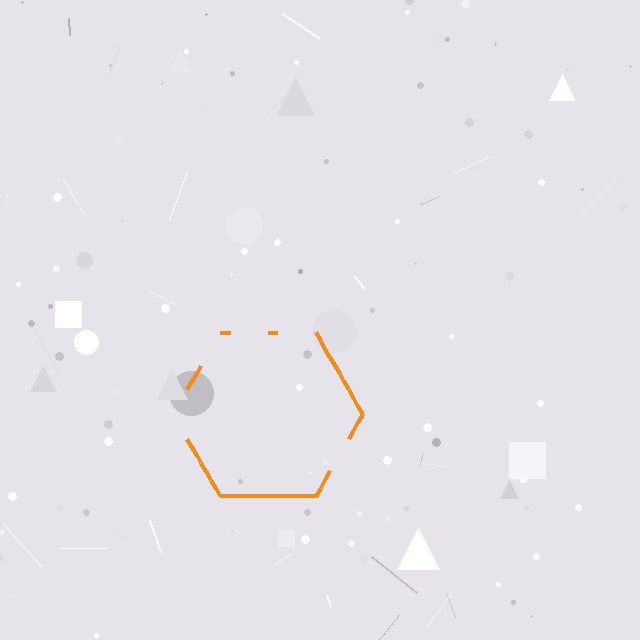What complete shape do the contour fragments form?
The contour fragments form a hexagon.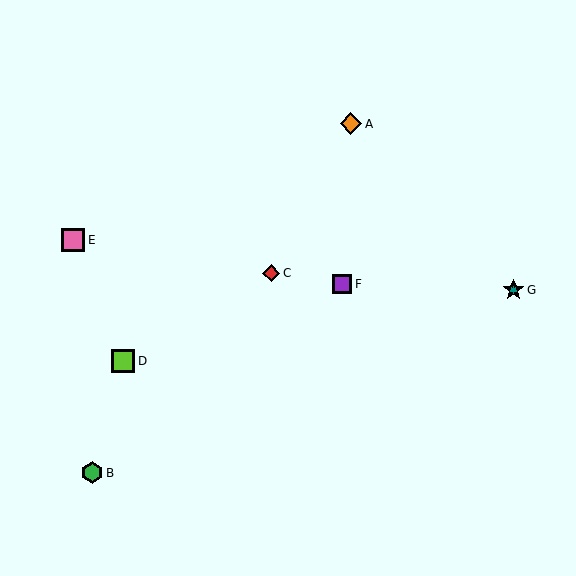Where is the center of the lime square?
The center of the lime square is at (123, 361).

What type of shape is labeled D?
Shape D is a lime square.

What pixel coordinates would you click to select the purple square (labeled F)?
Click at (342, 284) to select the purple square F.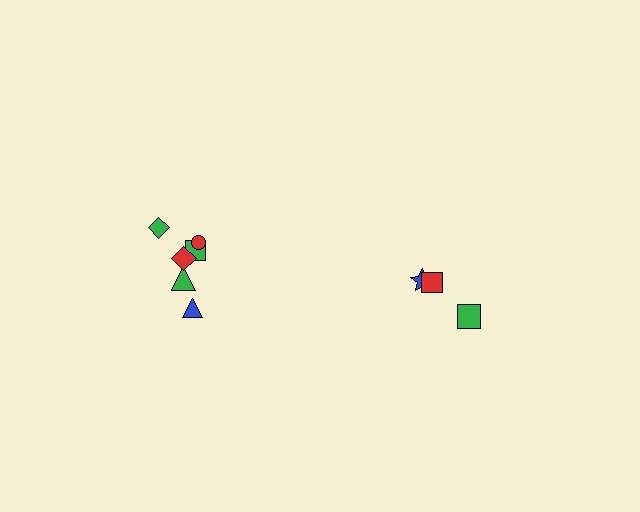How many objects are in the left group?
There are 6 objects.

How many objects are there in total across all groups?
There are 9 objects.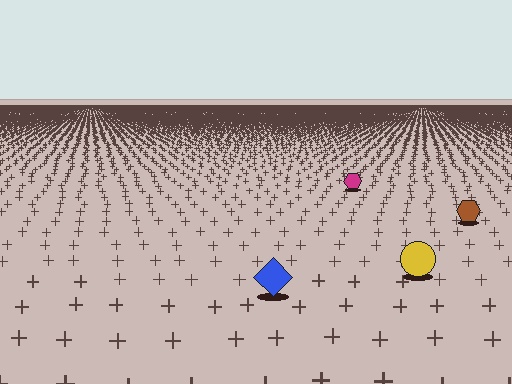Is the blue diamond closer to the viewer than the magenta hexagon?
Yes. The blue diamond is closer — you can tell from the texture gradient: the ground texture is coarser near it.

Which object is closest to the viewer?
The blue diamond is closest. The texture marks near it are larger and more spread out.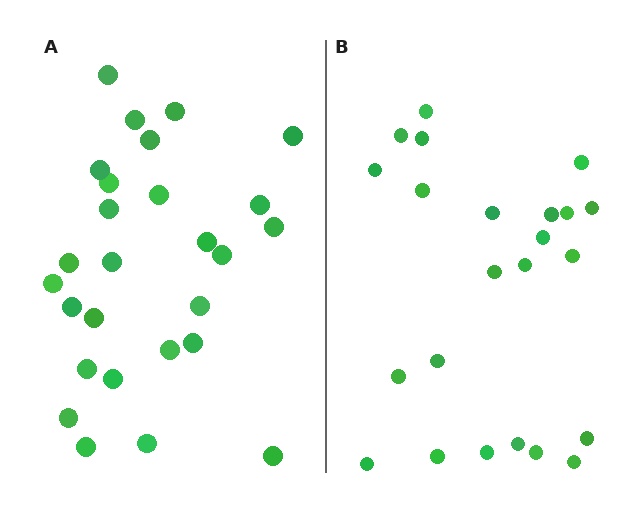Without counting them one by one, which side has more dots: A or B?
Region A (the left region) has more dots.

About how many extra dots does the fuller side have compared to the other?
Region A has about 4 more dots than region B.